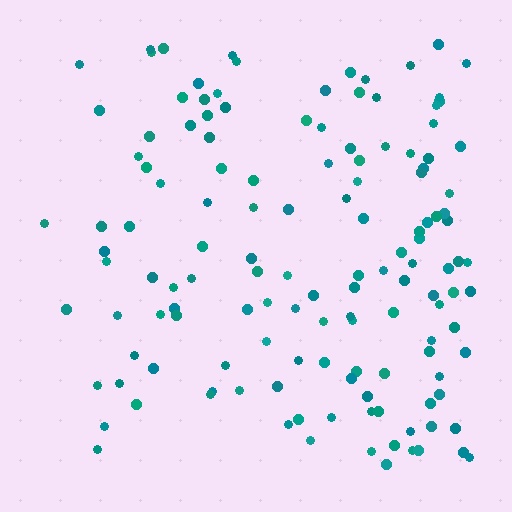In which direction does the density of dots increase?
From left to right, with the right side densest.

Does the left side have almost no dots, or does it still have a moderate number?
Still a moderate number, just noticeably fewer than the right.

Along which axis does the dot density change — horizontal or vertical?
Horizontal.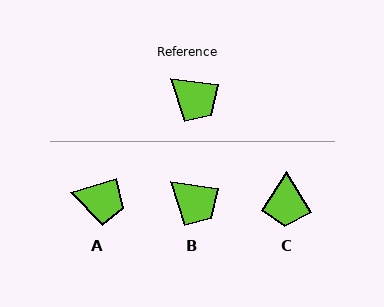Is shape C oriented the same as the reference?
No, it is off by about 50 degrees.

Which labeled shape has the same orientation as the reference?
B.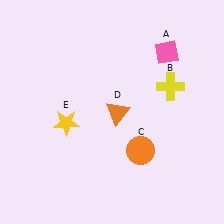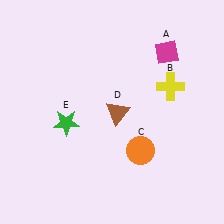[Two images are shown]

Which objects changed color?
A changed from pink to magenta. D changed from orange to brown. E changed from yellow to green.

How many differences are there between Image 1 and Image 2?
There are 3 differences between the two images.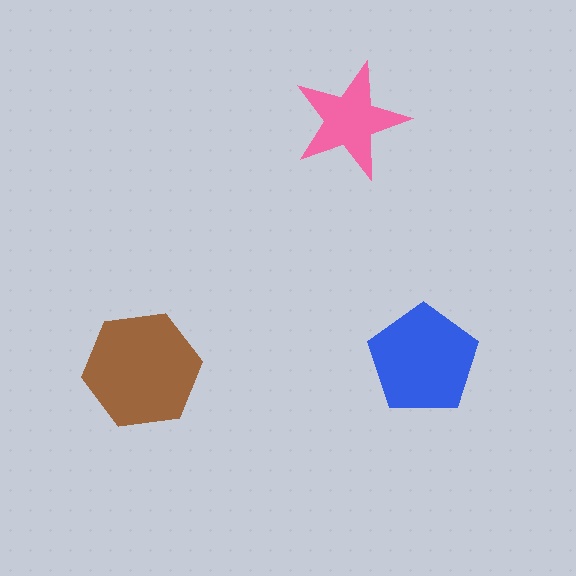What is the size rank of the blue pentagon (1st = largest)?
2nd.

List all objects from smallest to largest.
The pink star, the blue pentagon, the brown hexagon.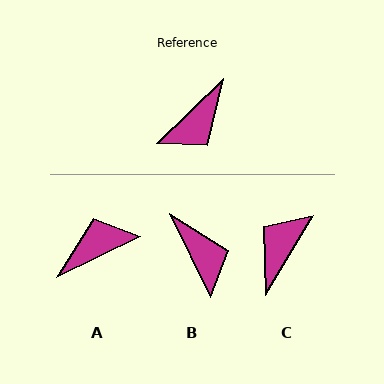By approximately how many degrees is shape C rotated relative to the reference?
Approximately 165 degrees clockwise.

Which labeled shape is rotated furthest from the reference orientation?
C, about 165 degrees away.